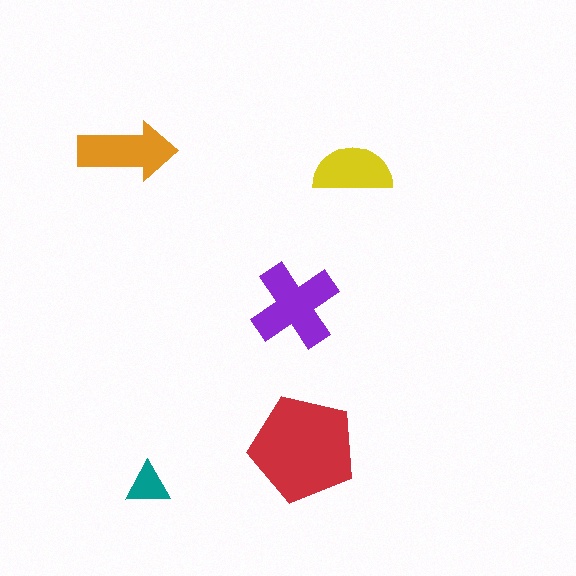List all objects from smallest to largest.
The teal triangle, the yellow semicircle, the orange arrow, the purple cross, the red pentagon.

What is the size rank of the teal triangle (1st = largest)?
5th.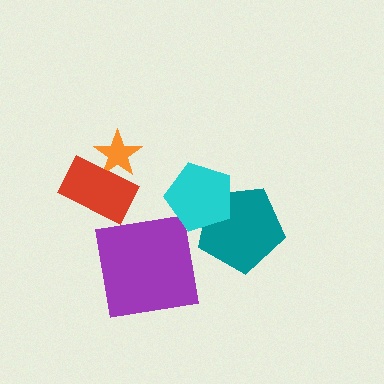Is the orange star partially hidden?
Yes, it is partially covered by another shape.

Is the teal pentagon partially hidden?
Yes, it is partially covered by another shape.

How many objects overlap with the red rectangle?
1 object overlaps with the red rectangle.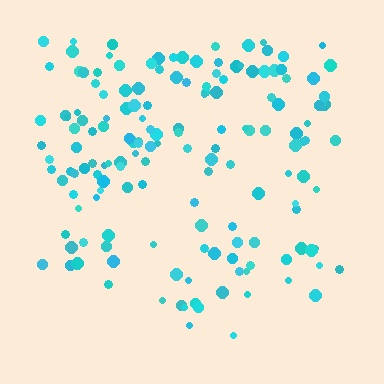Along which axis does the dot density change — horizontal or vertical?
Vertical.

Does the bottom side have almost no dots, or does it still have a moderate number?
Still a moderate number, just noticeably fewer than the top.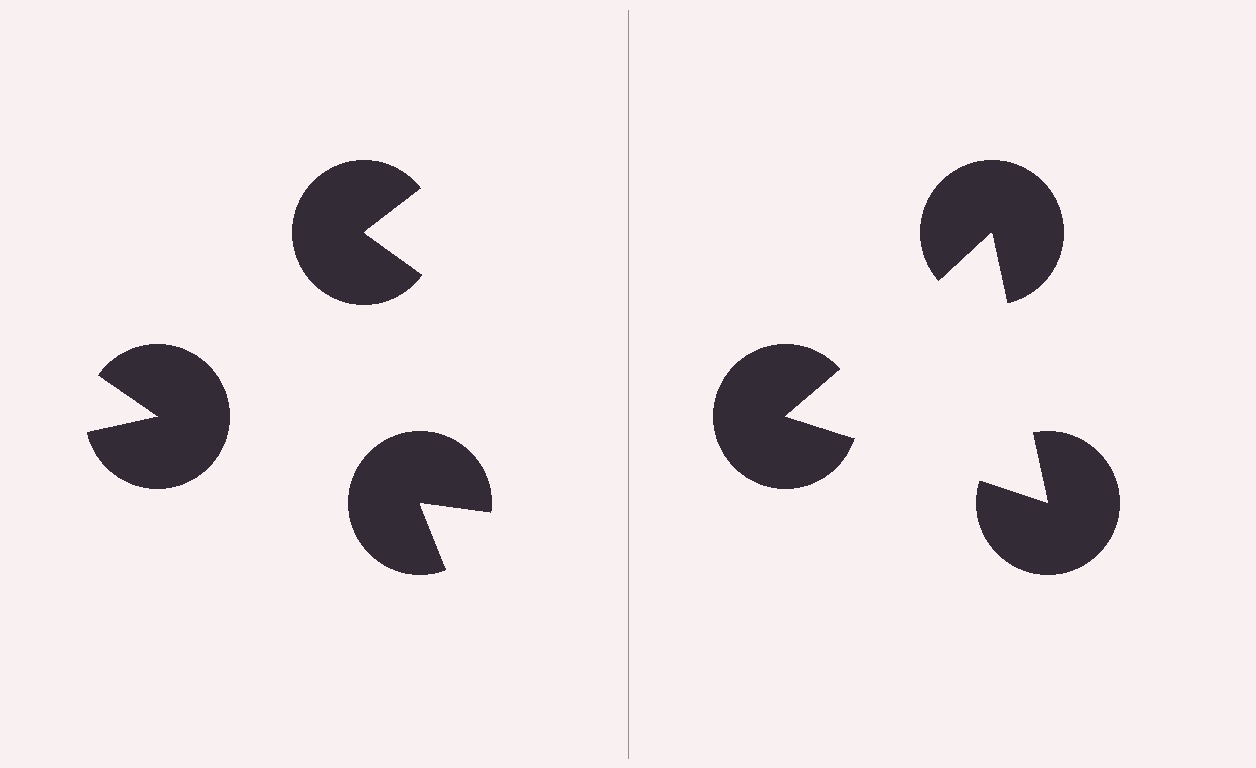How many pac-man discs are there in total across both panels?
6 — 3 on each side.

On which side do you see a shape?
An illusory triangle appears on the right side. On the left side the wedge cuts are rotated, so no coherent shape forms.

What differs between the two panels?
The pac-man discs are positioned identically on both sides; only the wedge orientations differ. On the right they align to a triangle; on the left they are misaligned.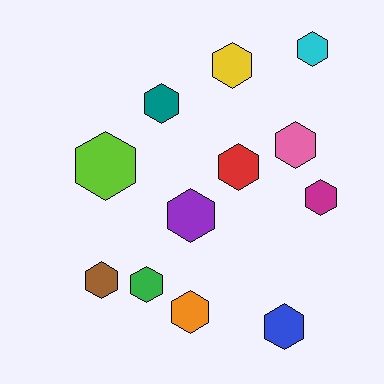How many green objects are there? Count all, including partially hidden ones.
There is 1 green object.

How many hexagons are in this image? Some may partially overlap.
There are 12 hexagons.